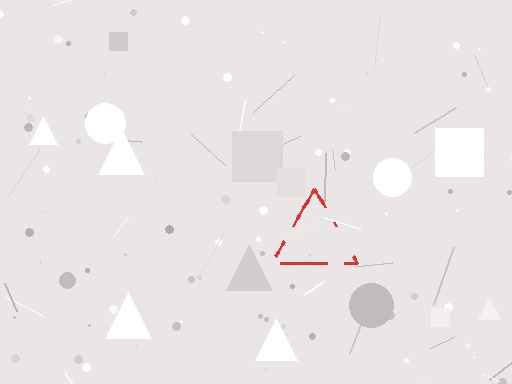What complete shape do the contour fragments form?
The contour fragments form a triangle.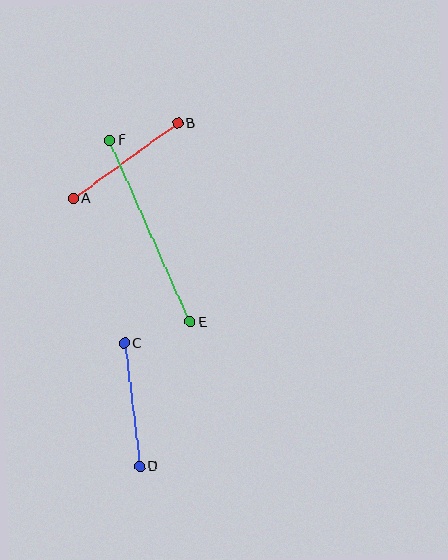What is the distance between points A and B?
The distance is approximately 129 pixels.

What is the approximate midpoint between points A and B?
The midpoint is at approximately (126, 161) pixels.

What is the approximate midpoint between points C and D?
The midpoint is at approximately (132, 405) pixels.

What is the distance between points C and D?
The distance is approximately 124 pixels.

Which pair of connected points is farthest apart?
Points E and F are farthest apart.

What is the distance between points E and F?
The distance is approximately 199 pixels.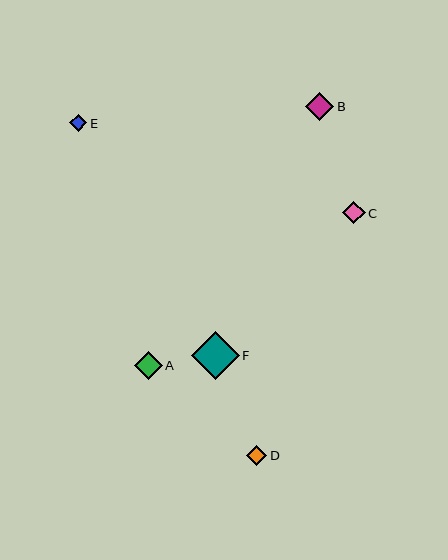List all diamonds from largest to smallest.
From largest to smallest: F, B, A, C, D, E.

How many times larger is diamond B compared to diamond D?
Diamond B is approximately 1.3 times the size of diamond D.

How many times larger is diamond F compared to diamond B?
Diamond F is approximately 1.7 times the size of diamond B.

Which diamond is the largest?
Diamond F is the largest with a size of approximately 48 pixels.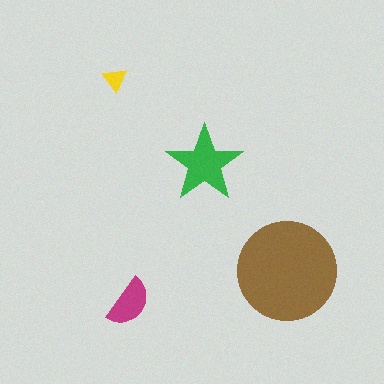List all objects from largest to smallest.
The brown circle, the green star, the magenta semicircle, the yellow triangle.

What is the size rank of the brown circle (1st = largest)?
1st.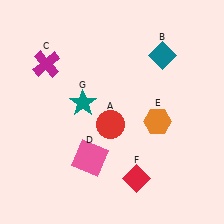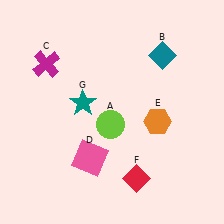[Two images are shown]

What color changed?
The circle (A) changed from red in Image 1 to lime in Image 2.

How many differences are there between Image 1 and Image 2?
There is 1 difference between the two images.